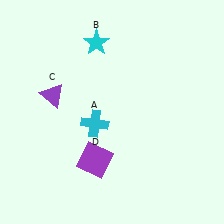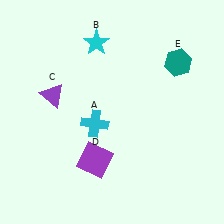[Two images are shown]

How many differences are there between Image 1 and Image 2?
There is 1 difference between the two images.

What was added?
A teal hexagon (E) was added in Image 2.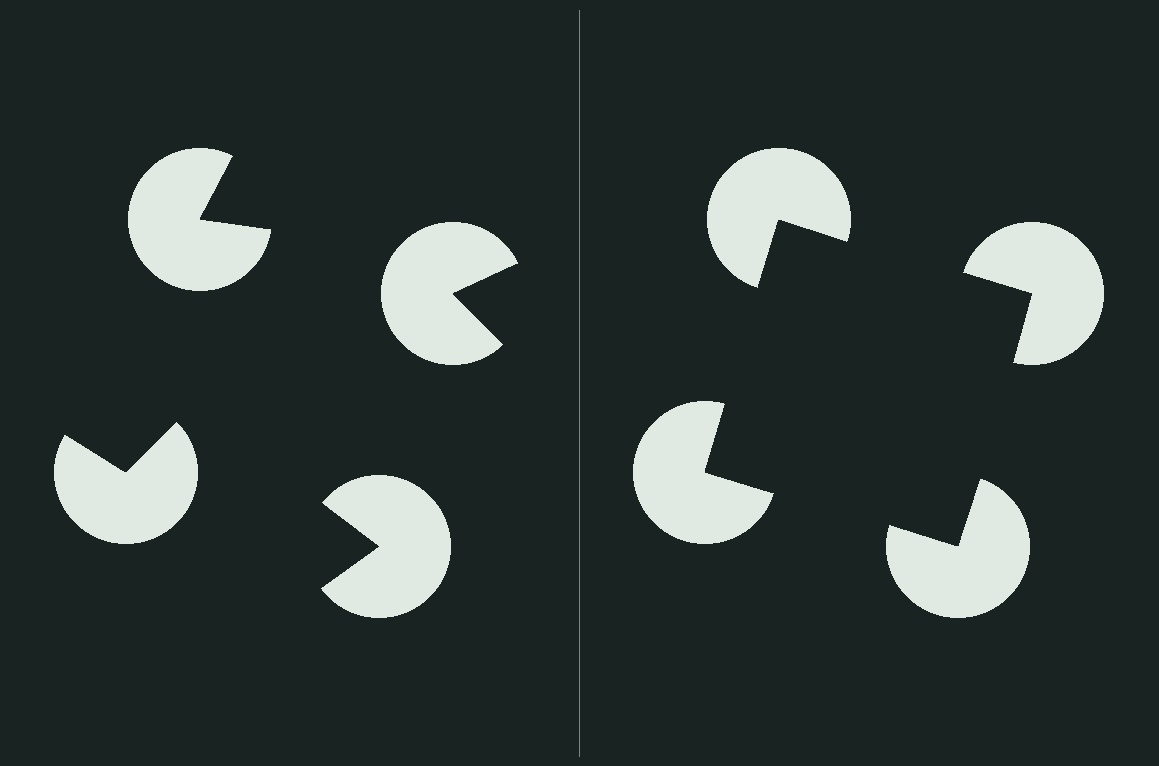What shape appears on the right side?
An illusory square.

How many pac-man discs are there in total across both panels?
8 — 4 on each side.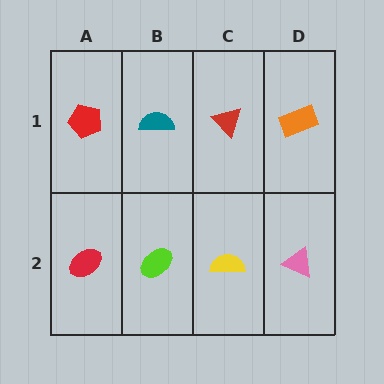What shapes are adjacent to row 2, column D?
An orange rectangle (row 1, column D), a yellow semicircle (row 2, column C).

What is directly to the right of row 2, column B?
A yellow semicircle.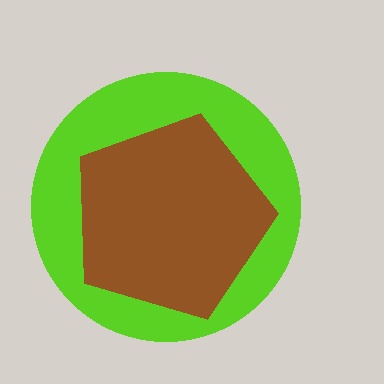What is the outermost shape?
The lime circle.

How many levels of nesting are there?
2.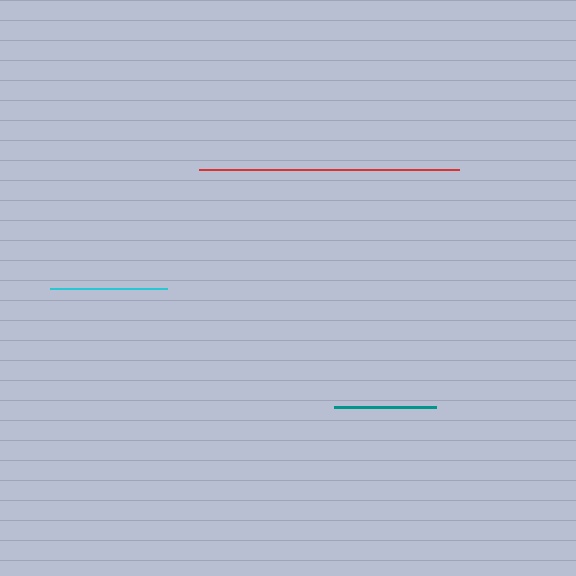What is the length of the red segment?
The red segment is approximately 260 pixels long.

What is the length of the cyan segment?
The cyan segment is approximately 118 pixels long.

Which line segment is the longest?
The red line is the longest at approximately 260 pixels.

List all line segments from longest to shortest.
From longest to shortest: red, cyan, teal.